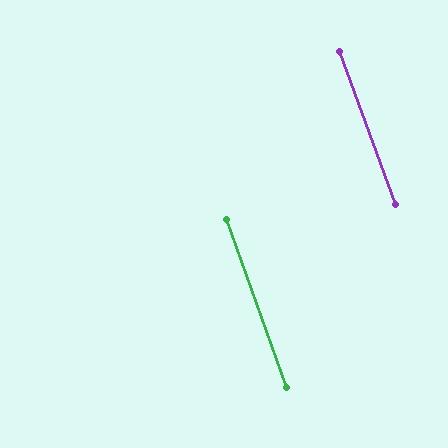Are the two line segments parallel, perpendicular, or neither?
Parallel — their directions differ by only 0.5°.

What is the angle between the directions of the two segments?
Approximately 1 degree.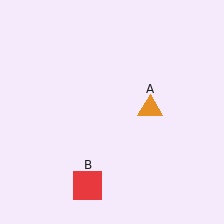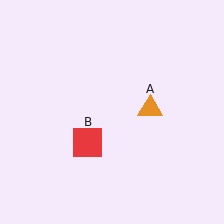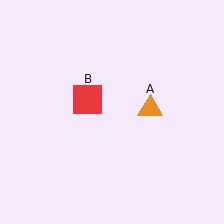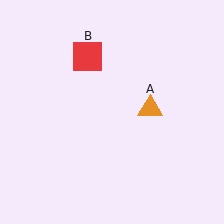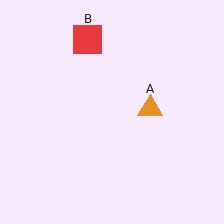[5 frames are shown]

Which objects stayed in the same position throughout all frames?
Orange triangle (object A) remained stationary.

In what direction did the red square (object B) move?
The red square (object B) moved up.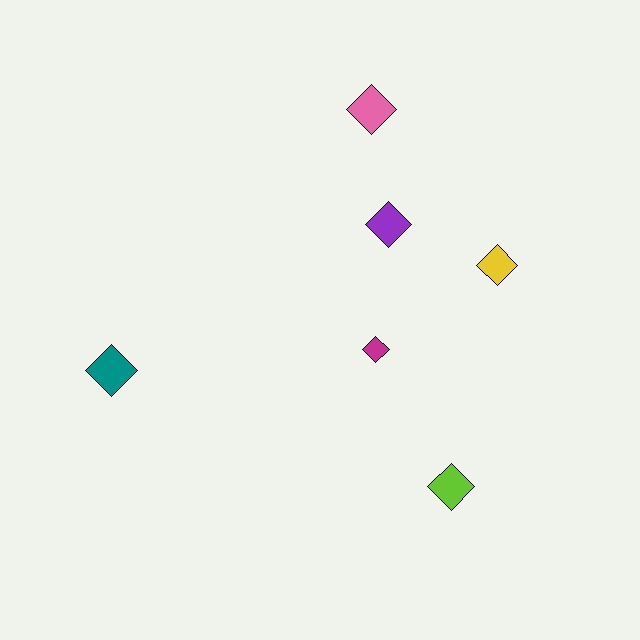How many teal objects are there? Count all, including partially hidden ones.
There is 1 teal object.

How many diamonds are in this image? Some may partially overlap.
There are 6 diamonds.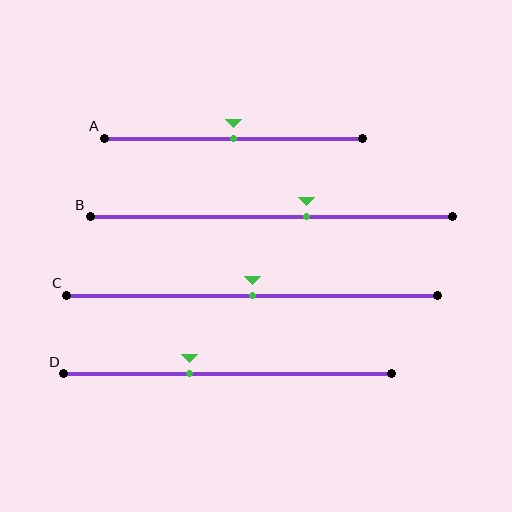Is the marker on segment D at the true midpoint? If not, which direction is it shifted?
No, the marker on segment D is shifted to the left by about 11% of the segment length.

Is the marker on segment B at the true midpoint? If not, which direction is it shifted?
No, the marker on segment B is shifted to the right by about 10% of the segment length.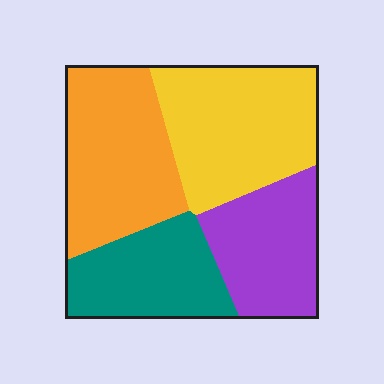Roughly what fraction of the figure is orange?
Orange covers 28% of the figure.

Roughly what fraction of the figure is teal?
Teal takes up about one fifth (1/5) of the figure.